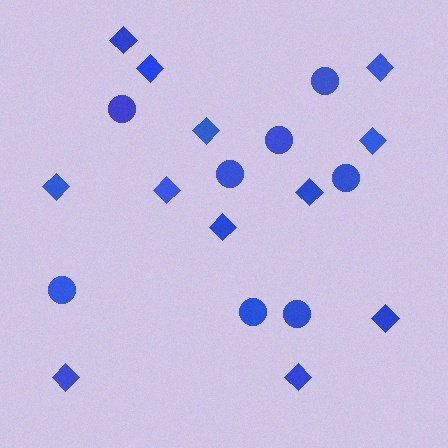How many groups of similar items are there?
There are 2 groups: one group of diamonds (12) and one group of circles (8).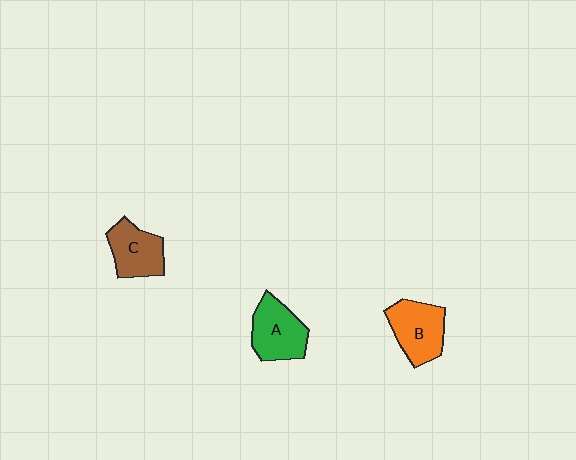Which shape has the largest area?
Shape B (orange).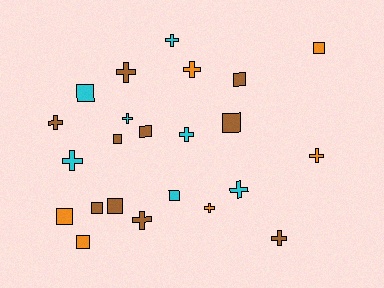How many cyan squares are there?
There are 2 cyan squares.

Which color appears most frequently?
Brown, with 10 objects.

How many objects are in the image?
There are 23 objects.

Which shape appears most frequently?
Cross, with 12 objects.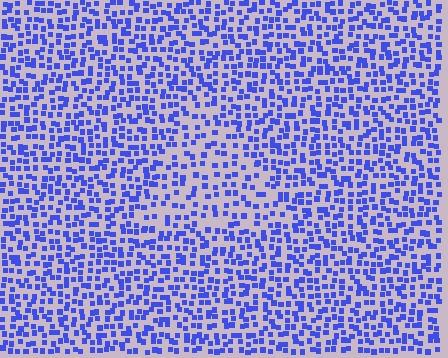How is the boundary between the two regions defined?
The boundary is defined by a change in element density (approximately 1.6x ratio). All elements are the same color, size, and shape.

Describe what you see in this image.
The image contains small blue elements arranged at two different densities. A triangle-shaped region is visible where the elements are less densely packed than the surrounding area.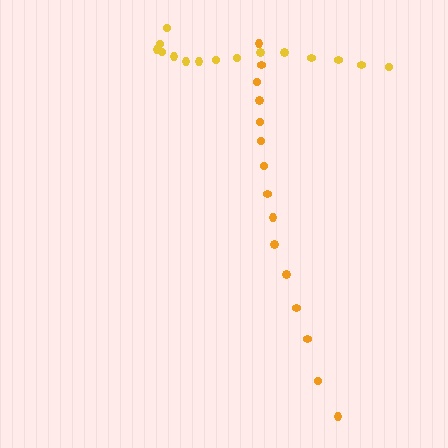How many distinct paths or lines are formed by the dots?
There are 2 distinct paths.